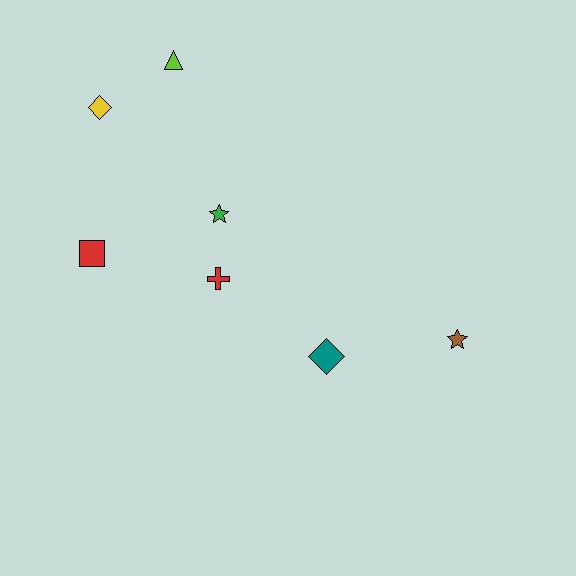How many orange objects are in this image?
There are no orange objects.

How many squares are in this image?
There is 1 square.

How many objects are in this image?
There are 7 objects.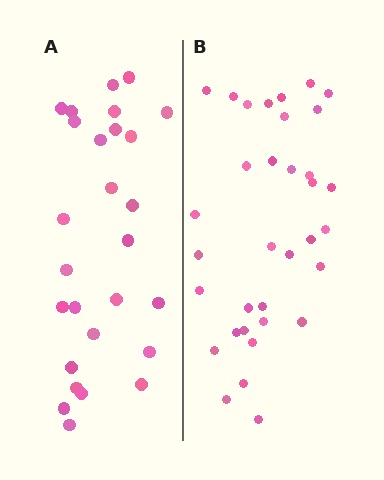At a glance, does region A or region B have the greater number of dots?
Region B (the right region) has more dots.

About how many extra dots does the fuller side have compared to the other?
Region B has roughly 8 or so more dots than region A.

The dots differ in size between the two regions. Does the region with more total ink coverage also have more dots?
No. Region A has more total ink coverage because its dots are larger, but region B actually contains more individual dots. Total area can be misleading — the number of items is what matters here.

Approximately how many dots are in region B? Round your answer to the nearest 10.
About 30 dots. (The exact count is 34, which rounds to 30.)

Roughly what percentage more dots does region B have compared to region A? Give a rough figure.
About 25% more.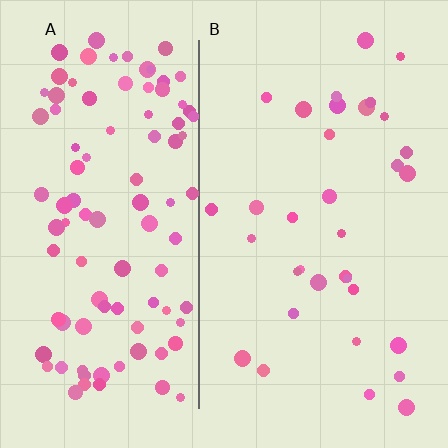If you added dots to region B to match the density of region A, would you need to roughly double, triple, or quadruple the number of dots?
Approximately triple.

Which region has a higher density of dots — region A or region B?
A (the left).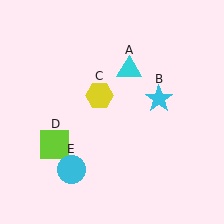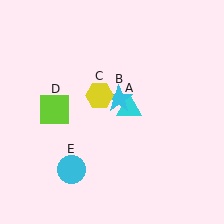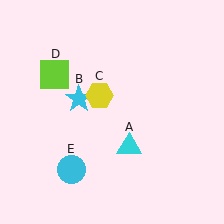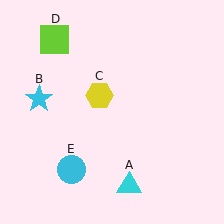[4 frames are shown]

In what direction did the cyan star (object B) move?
The cyan star (object B) moved left.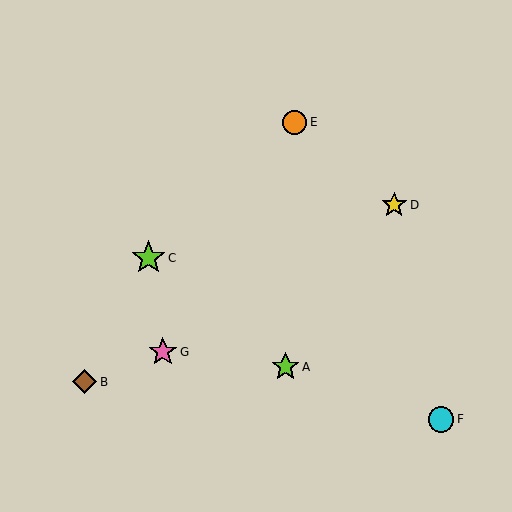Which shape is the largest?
The lime star (labeled C) is the largest.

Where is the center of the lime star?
The center of the lime star is at (285, 367).